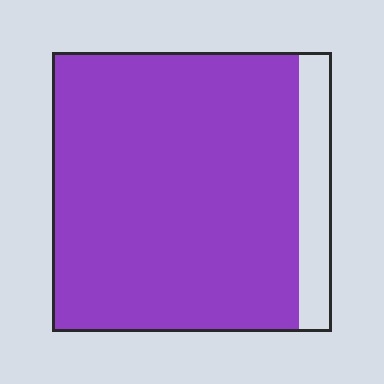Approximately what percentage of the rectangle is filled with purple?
Approximately 90%.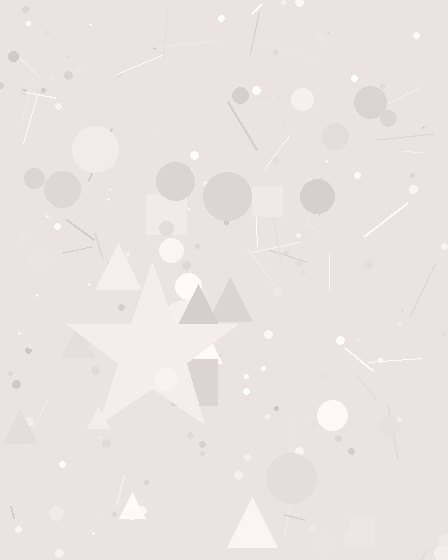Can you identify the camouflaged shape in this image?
The camouflaged shape is a star.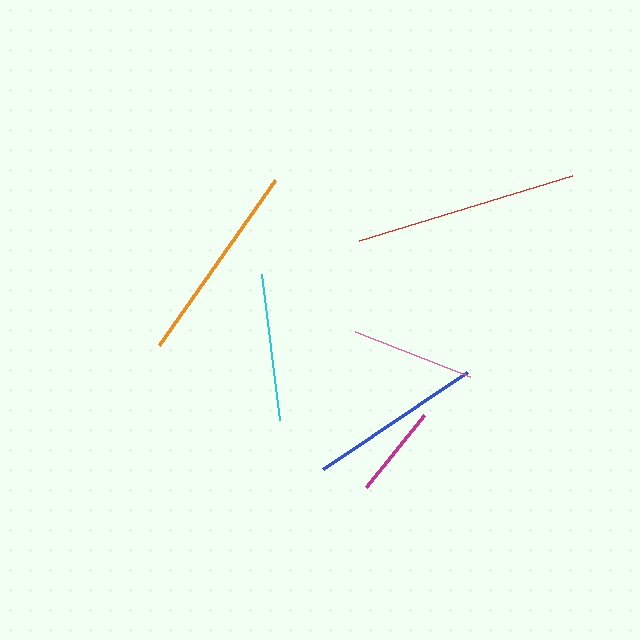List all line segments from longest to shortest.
From longest to shortest: red, orange, blue, cyan, pink, magenta.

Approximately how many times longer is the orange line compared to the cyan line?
The orange line is approximately 1.4 times the length of the cyan line.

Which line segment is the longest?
The red line is the longest at approximately 222 pixels.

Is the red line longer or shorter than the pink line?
The red line is longer than the pink line.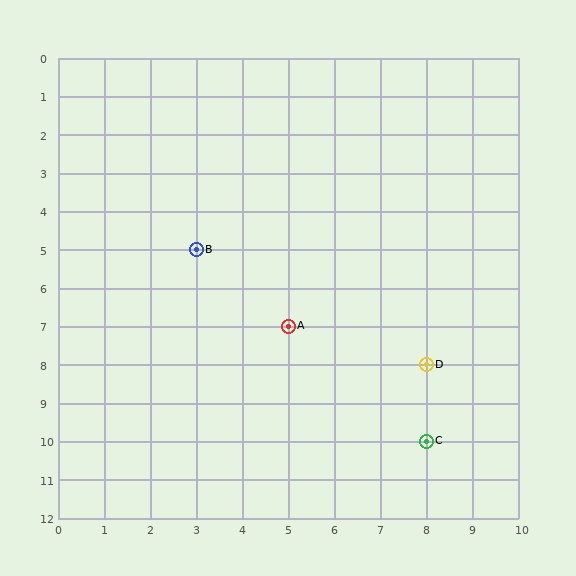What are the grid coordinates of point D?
Point D is at grid coordinates (8, 8).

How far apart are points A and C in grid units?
Points A and C are 3 columns and 3 rows apart (about 4.2 grid units diagonally).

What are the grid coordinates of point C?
Point C is at grid coordinates (8, 10).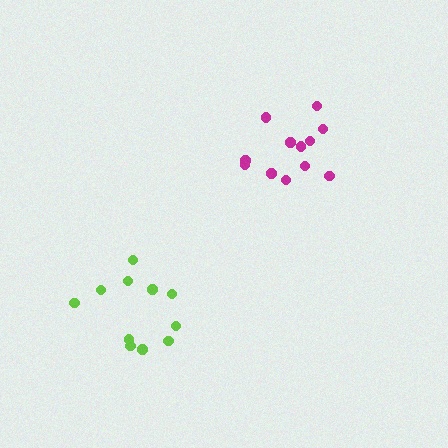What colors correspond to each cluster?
The clusters are colored: lime, magenta.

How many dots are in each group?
Group 1: 11 dots, Group 2: 12 dots (23 total).